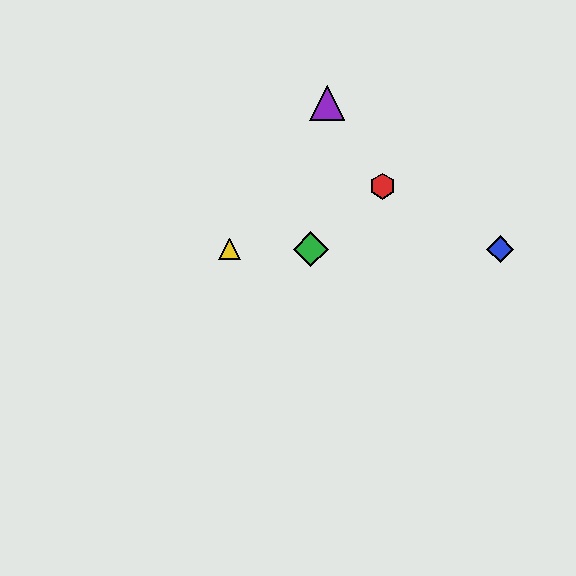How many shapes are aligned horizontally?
3 shapes (the blue diamond, the green diamond, the yellow triangle) are aligned horizontally.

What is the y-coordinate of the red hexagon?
The red hexagon is at y≈186.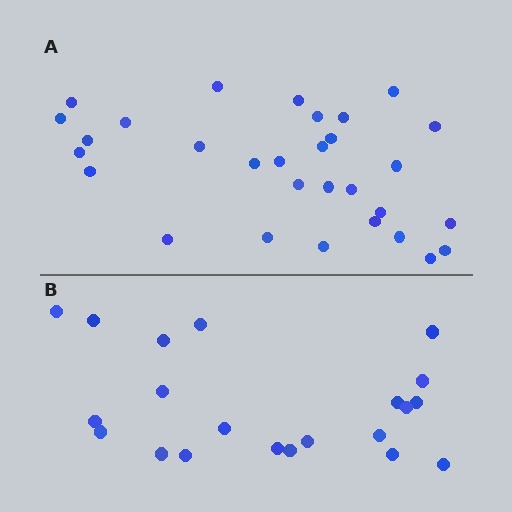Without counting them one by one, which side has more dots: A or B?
Region A (the top region) has more dots.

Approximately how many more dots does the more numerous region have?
Region A has roughly 8 or so more dots than region B.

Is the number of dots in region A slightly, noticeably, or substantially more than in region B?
Region A has noticeably more, but not dramatically so. The ratio is roughly 1.4 to 1.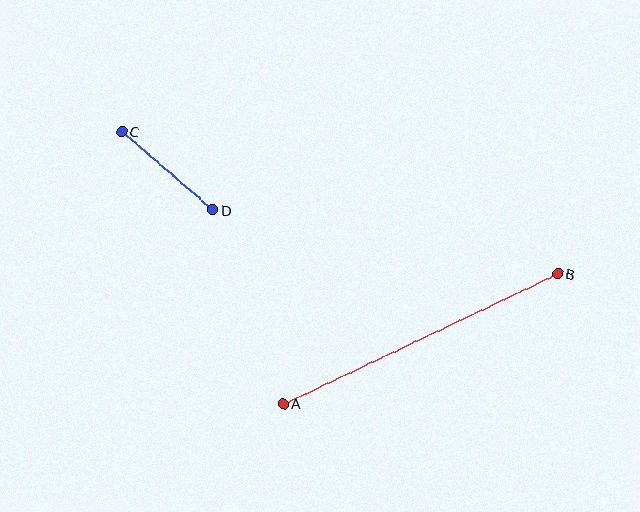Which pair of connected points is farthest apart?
Points A and B are farthest apart.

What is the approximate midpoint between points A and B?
The midpoint is at approximately (421, 339) pixels.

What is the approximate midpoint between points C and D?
The midpoint is at approximately (167, 171) pixels.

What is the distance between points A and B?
The distance is approximately 304 pixels.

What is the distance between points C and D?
The distance is approximately 120 pixels.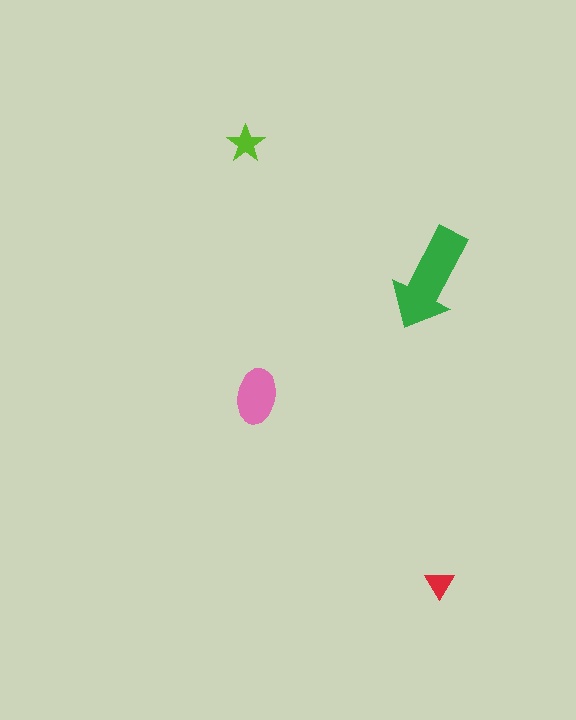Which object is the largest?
The green arrow.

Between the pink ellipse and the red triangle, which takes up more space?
The pink ellipse.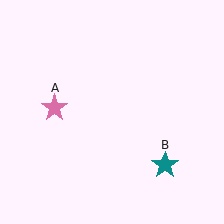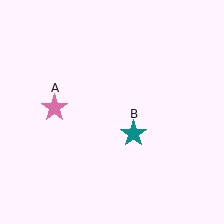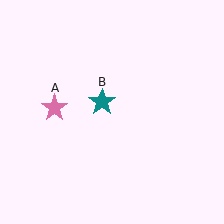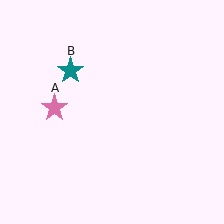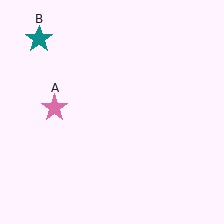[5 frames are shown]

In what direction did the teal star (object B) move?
The teal star (object B) moved up and to the left.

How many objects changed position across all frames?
1 object changed position: teal star (object B).